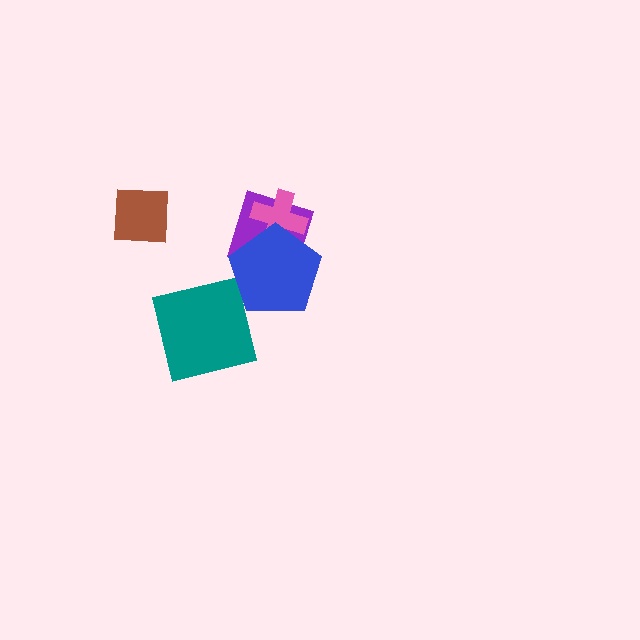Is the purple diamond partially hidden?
Yes, it is partially covered by another shape.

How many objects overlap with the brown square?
0 objects overlap with the brown square.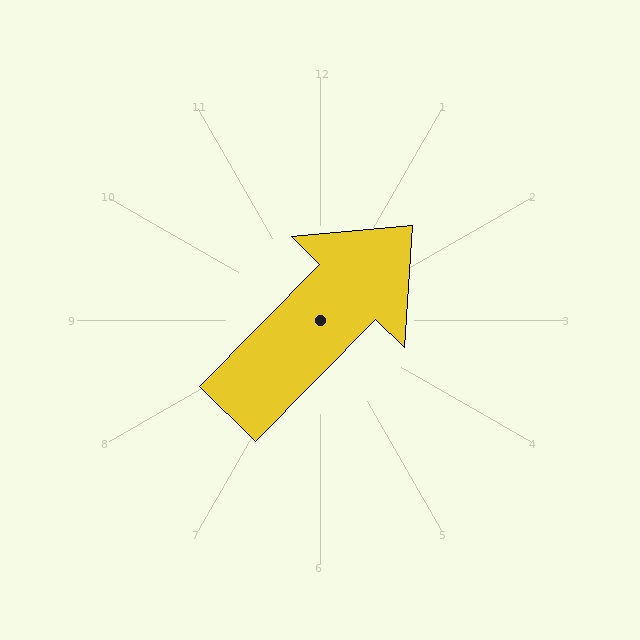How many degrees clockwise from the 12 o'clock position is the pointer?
Approximately 44 degrees.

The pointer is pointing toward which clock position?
Roughly 1 o'clock.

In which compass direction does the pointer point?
Northeast.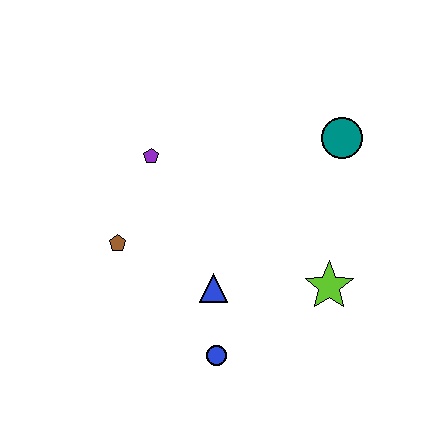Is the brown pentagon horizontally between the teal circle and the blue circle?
No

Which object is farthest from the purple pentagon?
The lime star is farthest from the purple pentagon.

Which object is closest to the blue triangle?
The blue circle is closest to the blue triangle.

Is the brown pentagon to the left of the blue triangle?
Yes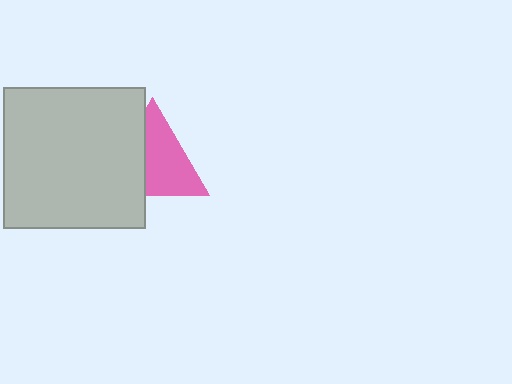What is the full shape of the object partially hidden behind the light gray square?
The partially hidden object is a pink triangle.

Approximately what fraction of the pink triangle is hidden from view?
Roughly 38% of the pink triangle is hidden behind the light gray square.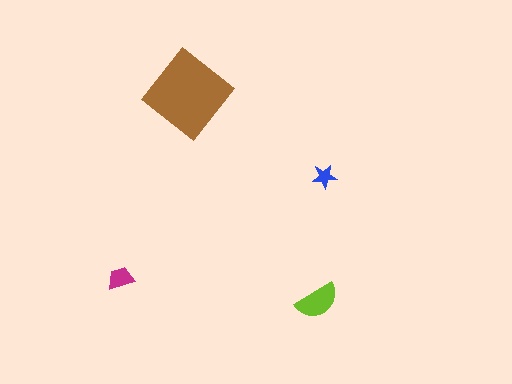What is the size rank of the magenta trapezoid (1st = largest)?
3rd.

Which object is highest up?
The brown diamond is topmost.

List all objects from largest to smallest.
The brown diamond, the lime semicircle, the magenta trapezoid, the blue star.